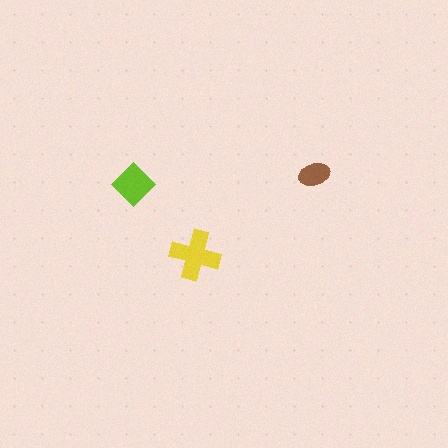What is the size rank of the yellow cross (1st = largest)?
1st.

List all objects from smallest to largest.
The brown ellipse, the lime diamond, the yellow cross.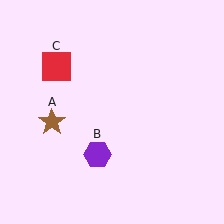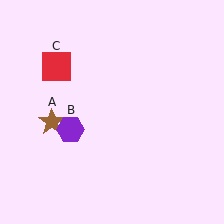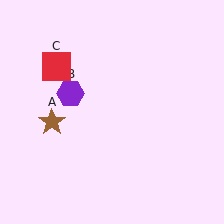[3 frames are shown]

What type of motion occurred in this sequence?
The purple hexagon (object B) rotated clockwise around the center of the scene.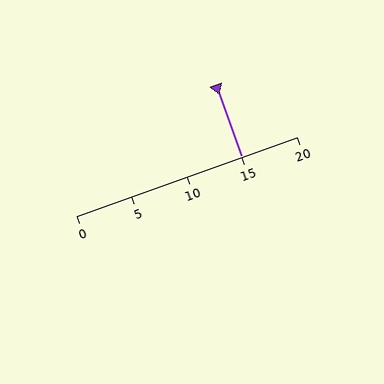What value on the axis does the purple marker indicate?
The marker indicates approximately 15.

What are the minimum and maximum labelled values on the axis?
The axis runs from 0 to 20.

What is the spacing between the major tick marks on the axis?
The major ticks are spaced 5 apart.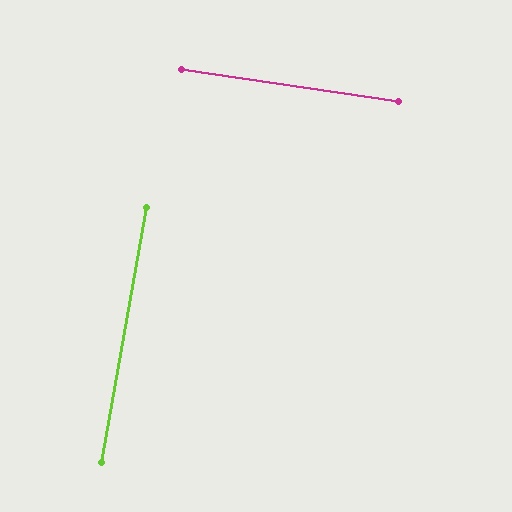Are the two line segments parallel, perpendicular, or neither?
Perpendicular — they meet at approximately 88°.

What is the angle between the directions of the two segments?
Approximately 88 degrees.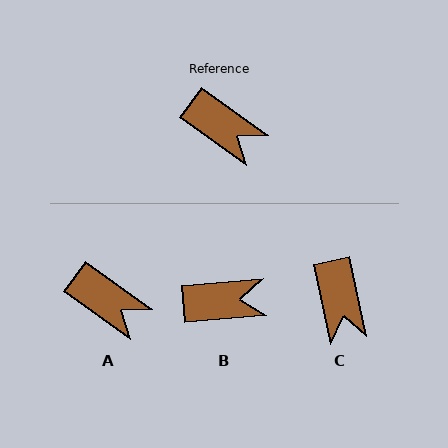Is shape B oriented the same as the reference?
No, it is off by about 41 degrees.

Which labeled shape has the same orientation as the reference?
A.